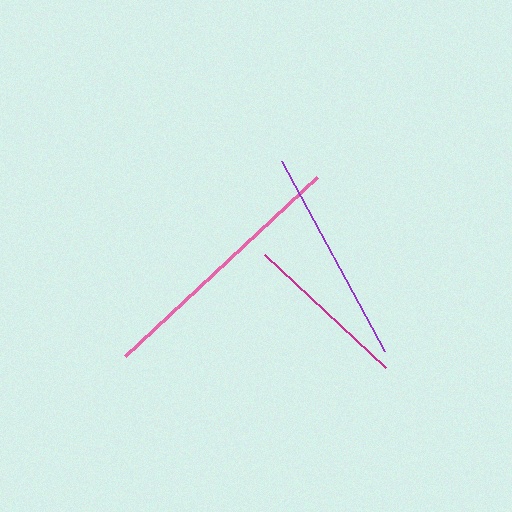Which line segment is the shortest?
The magenta line is the shortest at approximately 166 pixels.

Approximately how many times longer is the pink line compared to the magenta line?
The pink line is approximately 1.6 times the length of the magenta line.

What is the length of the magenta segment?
The magenta segment is approximately 166 pixels long.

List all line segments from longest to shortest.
From longest to shortest: pink, purple, magenta.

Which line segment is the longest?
The pink line is the longest at approximately 263 pixels.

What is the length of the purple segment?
The purple segment is approximately 217 pixels long.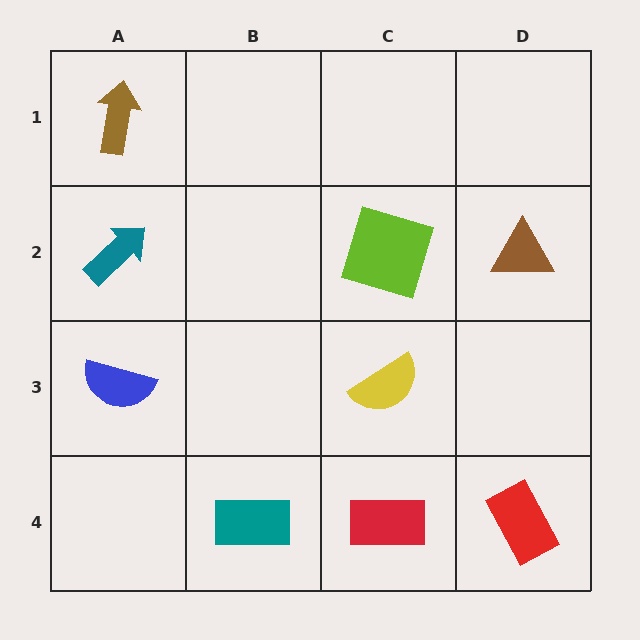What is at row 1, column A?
A brown arrow.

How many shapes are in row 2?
3 shapes.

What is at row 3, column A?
A blue semicircle.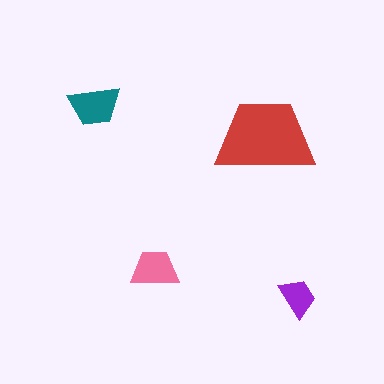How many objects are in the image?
There are 4 objects in the image.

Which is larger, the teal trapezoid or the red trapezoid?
The red one.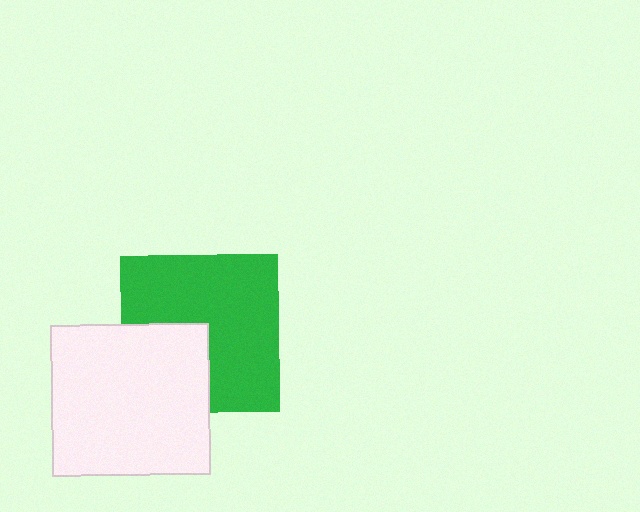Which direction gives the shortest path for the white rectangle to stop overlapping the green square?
Moving toward the lower-left gives the shortest separation.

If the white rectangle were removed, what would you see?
You would see the complete green square.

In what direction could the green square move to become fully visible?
The green square could move toward the upper-right. That would shift it out from behind the white rectangle entirely.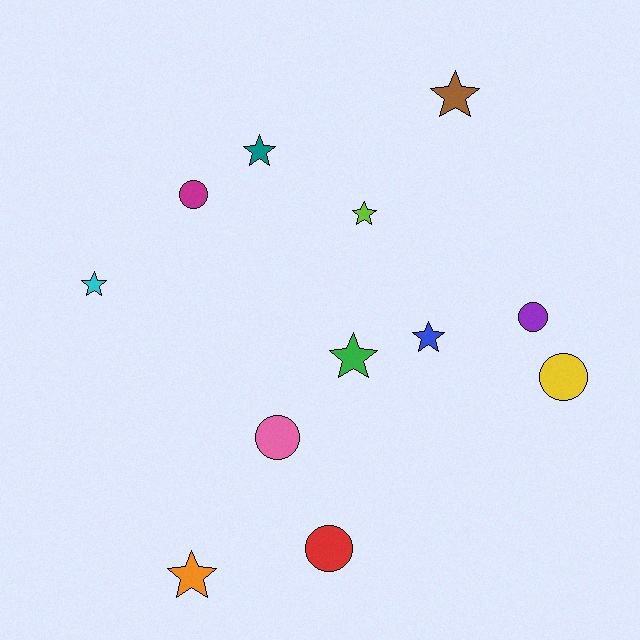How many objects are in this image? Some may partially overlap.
There are 12 objects.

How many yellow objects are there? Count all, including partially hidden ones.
There is 1 yellow object.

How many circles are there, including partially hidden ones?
There are 5 circles.